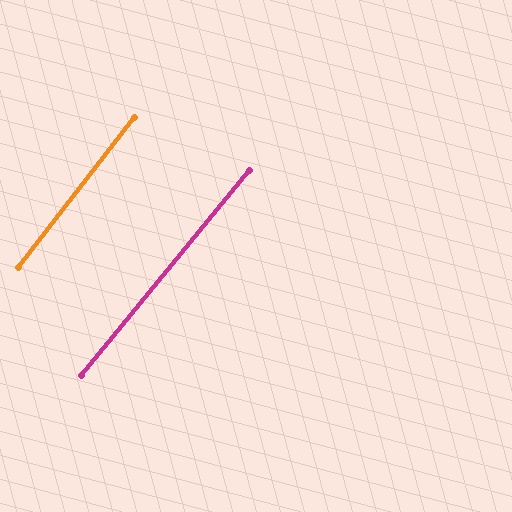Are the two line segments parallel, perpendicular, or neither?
Parallel — their directions differ by only 1.6°.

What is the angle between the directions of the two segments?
Approximately 2 degrees.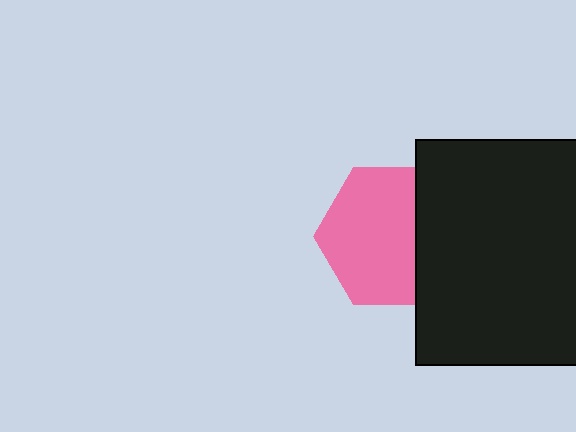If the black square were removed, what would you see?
You would see the complete pink hexagon.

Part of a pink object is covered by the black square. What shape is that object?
It is a hexagon.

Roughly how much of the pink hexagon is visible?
Most of it is visible (roughly 69%).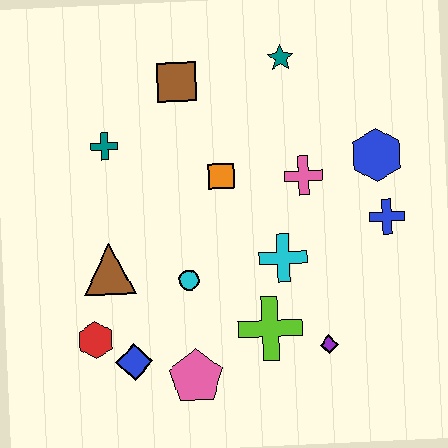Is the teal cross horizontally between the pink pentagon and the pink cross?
No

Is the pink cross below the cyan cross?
No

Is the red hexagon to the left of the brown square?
Yes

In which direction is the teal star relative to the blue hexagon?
The teal star is above the blue hexagon.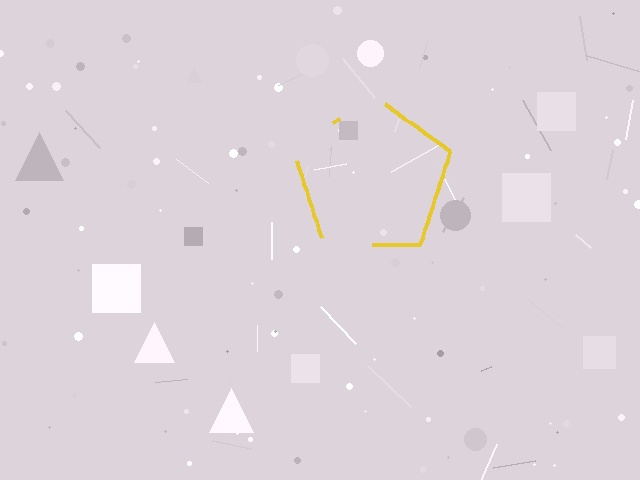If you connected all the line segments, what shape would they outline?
They would outline a pentagon.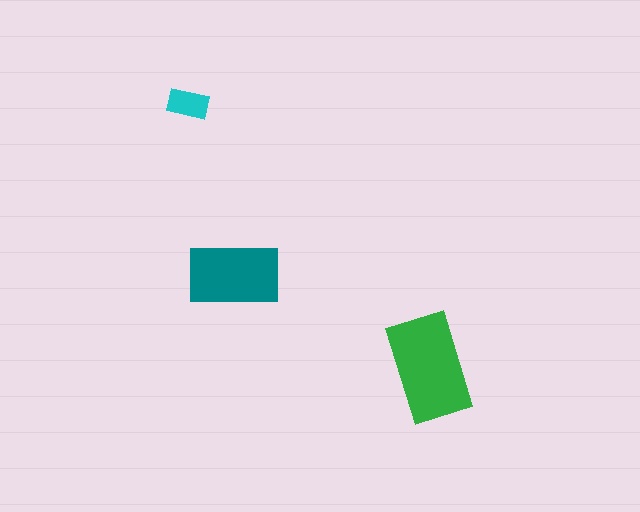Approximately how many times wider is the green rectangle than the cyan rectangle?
About 2.5 times wider.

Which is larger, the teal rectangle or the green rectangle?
The green one.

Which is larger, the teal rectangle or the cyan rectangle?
The teal one.